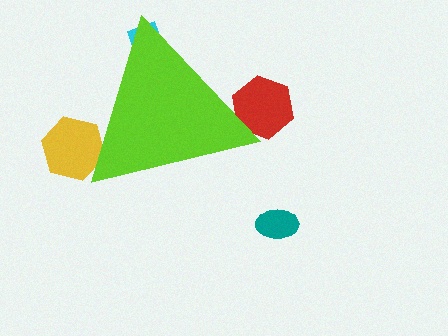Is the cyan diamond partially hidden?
Yes, the cyan diamond is partially hidden behind the lime triangle.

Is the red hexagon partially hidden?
Yes, the red hexagon is partially hidden behind the lime triangle.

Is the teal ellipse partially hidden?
No, the teal ellipse is fully visible.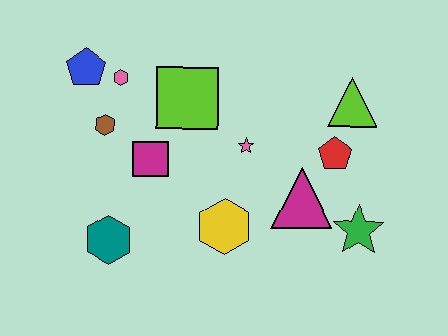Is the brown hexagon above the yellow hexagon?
Yes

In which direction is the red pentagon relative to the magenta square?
The red pentagon is to the right of the magenta square.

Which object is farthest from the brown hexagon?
The green star is farthest from the brown hexagon.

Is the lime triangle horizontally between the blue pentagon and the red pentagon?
No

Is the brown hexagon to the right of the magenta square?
No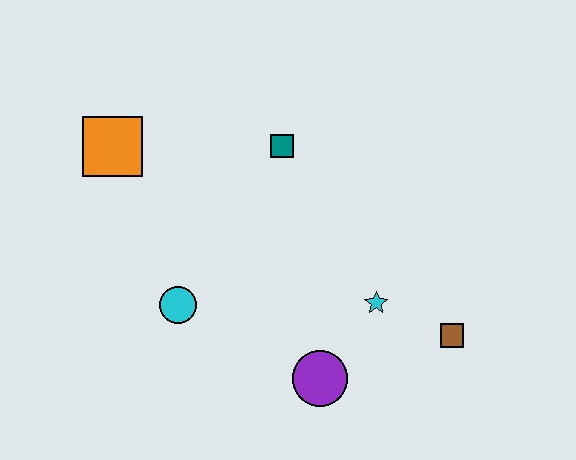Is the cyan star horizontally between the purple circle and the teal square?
No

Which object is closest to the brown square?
The cyan star is closest to the brown square.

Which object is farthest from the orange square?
The brown square is farthest from the orange square.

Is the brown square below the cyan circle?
Yes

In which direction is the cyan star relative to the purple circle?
The cyan star is above the purple circle.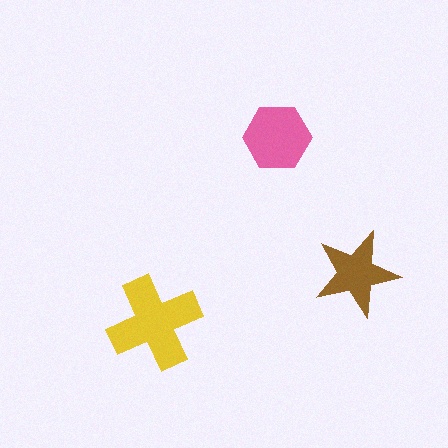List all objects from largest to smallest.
The yellow cross, the pink hexagon, the brown star.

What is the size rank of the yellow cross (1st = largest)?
1st.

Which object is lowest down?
The yellow cross is bottommost.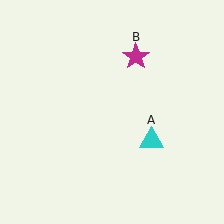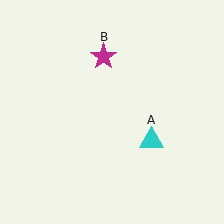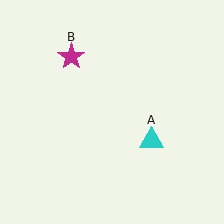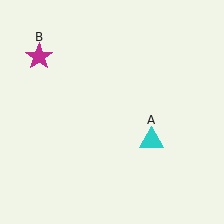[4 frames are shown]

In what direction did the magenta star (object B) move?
The magenta star (object B) moved left.